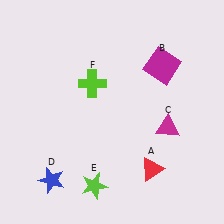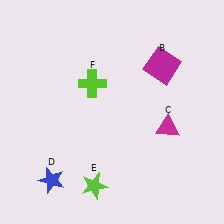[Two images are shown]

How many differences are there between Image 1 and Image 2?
There is 1 difference between the two images.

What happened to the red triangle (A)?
The red triangle (A) was removed in Image 2. It was in the bottom-right area of Image 1.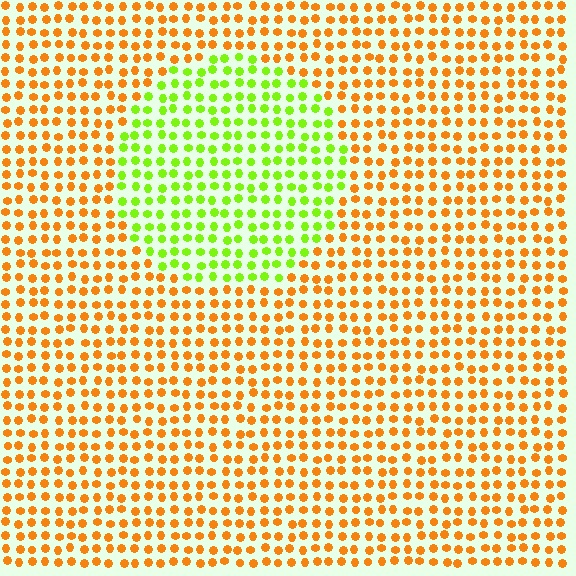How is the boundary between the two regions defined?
The boundary is defined purely by a slight shift in hue (about 62 degrees). Spacing, size, and orientation are identical on both sides.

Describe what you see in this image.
The image is filled with small orange elements in a uniform arrangement. A circle-shaped region is visible where the elements are tinted to a slightly different hue, forming a subtle color boundary.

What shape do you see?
I see a circle.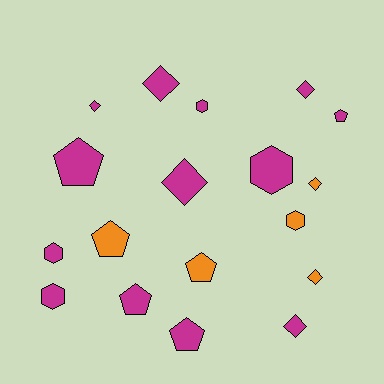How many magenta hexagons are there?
There are 4 magenta hexagons.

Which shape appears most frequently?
Diamond, with 7 objects.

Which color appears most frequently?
Magenta, with 13 objects.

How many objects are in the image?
There are 18 objects.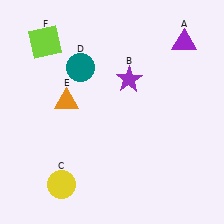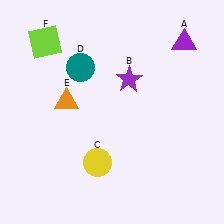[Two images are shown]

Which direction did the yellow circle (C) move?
The yellow circle (C) moved right.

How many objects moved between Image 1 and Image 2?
1 object moved between the two images.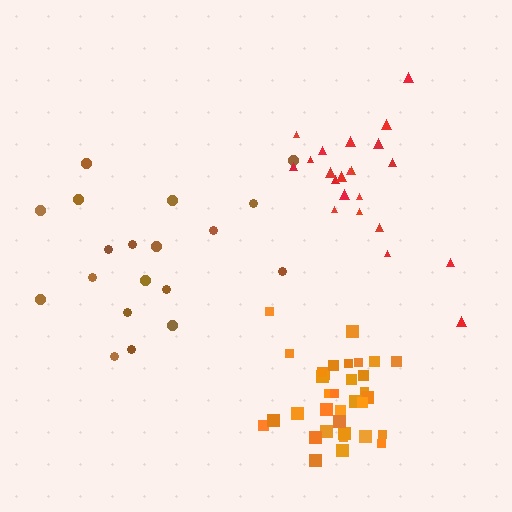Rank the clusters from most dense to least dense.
orange, red, brown.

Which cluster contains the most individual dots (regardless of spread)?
Orange (35).